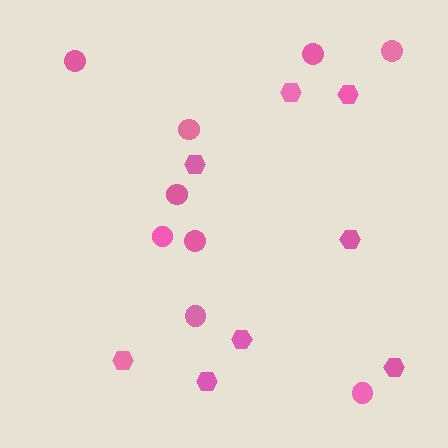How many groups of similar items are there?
There are 2 groups: one group of hexagons (8) and one group of circles (9).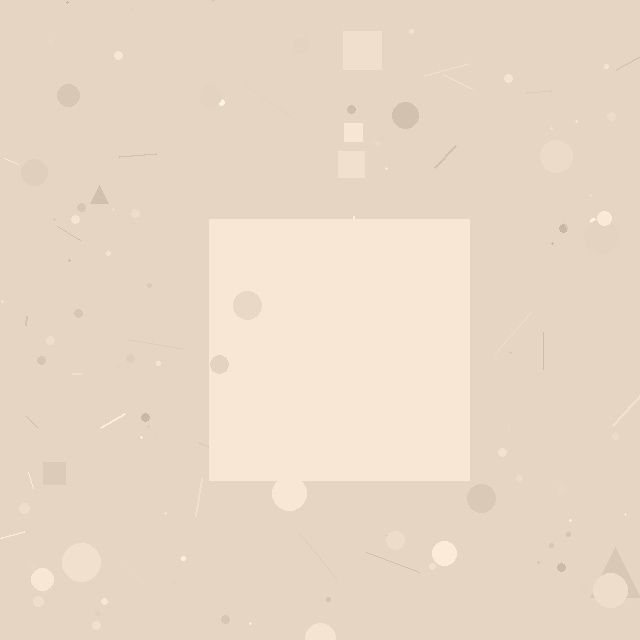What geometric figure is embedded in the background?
A square is embedded in the background.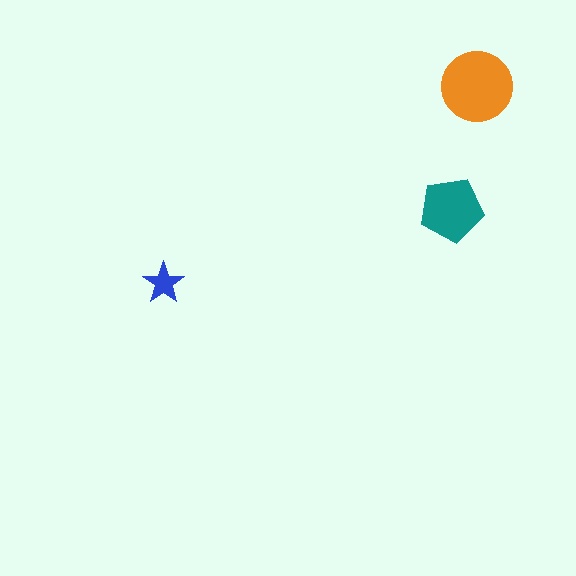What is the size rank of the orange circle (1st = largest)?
1st.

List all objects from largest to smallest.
The orange circle, the teal pentagon, the blue star.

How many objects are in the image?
There are 3 objects in the image.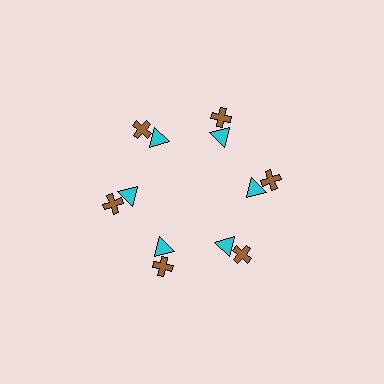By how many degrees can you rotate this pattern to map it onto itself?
The pattern maps onto itself every 60 degrees of rotation.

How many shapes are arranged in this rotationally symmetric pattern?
There are 12 shapes, arranged in 6 groups of 2.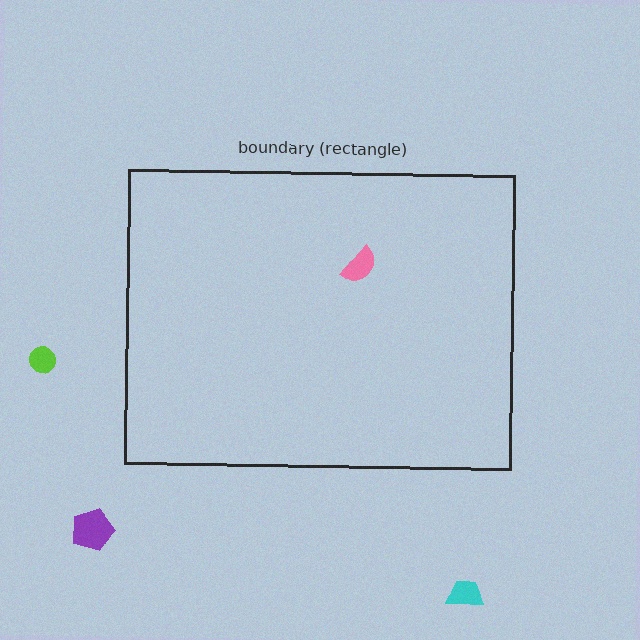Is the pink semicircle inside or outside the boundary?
Inside.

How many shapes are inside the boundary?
1 inside, 3 outside.